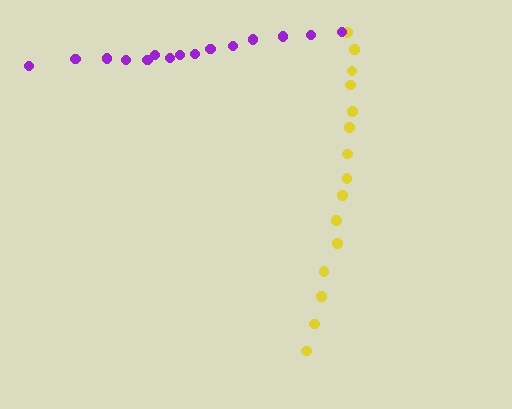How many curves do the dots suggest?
There are 2 distinct paths.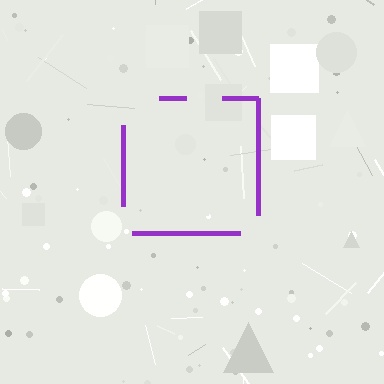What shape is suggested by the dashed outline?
The dashed outline suggests a square.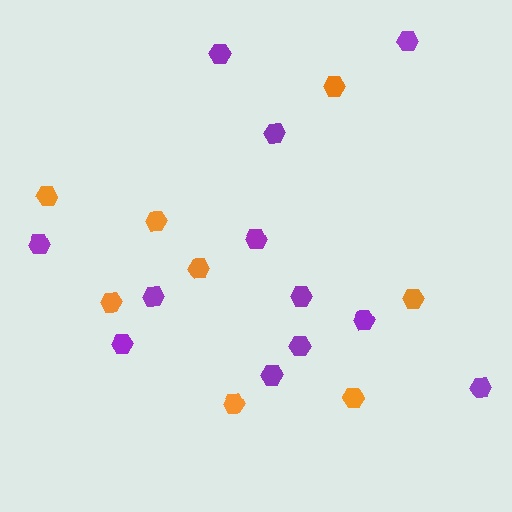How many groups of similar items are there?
There are 2 groups: one group of orange hexagons (8) and one group of purple hexagons (12).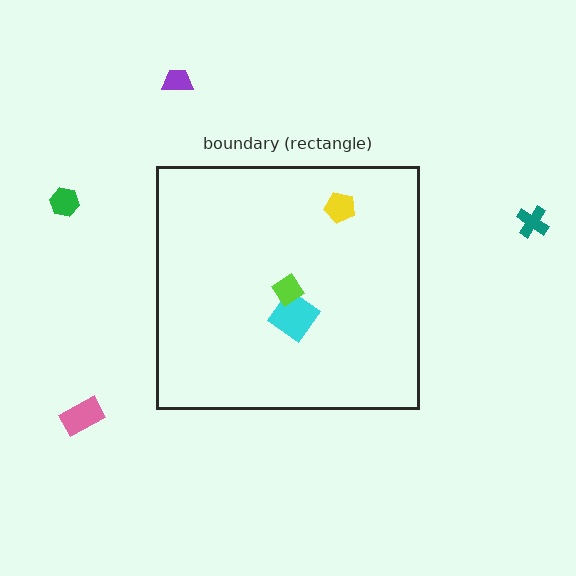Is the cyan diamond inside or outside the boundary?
Inside.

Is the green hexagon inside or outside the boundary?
Outside.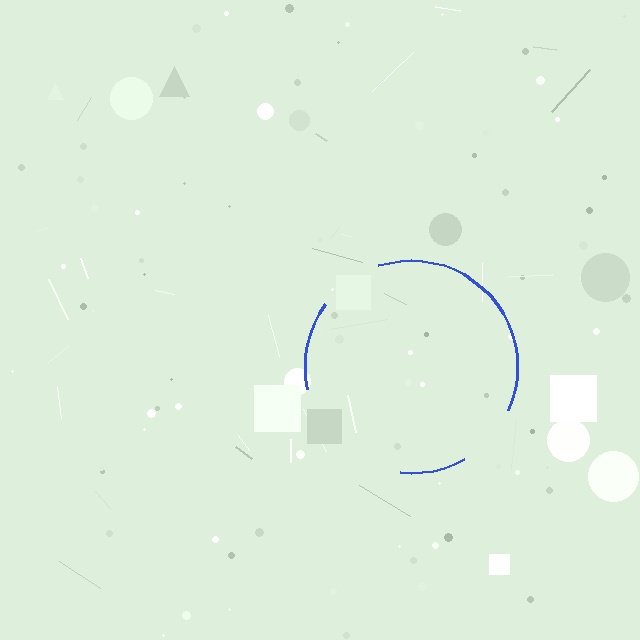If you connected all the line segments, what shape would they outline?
They would outline a circle.